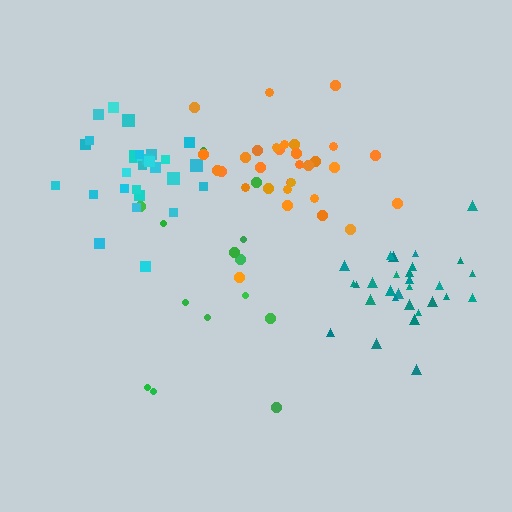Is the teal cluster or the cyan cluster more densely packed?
Cyan.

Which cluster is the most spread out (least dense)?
Green.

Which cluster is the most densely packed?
Cyan.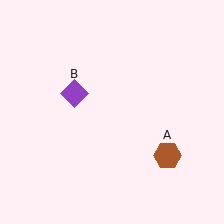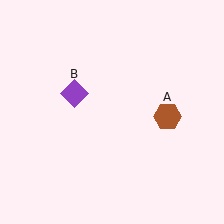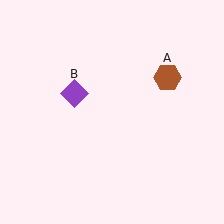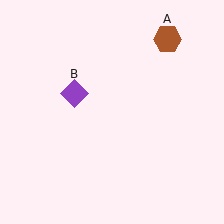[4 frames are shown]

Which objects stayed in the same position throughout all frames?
Purple diamond (object B) remained stationary.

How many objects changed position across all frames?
1 object changed position: brown hexagon (object A).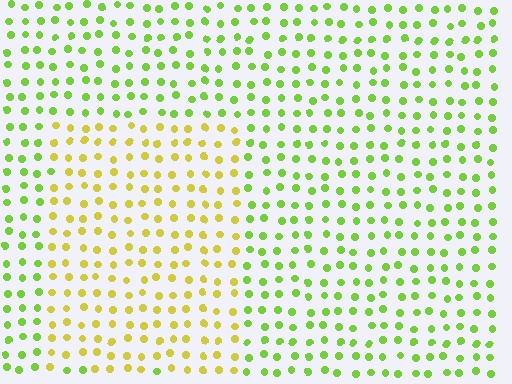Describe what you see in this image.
The image is filled with small lime elements in a uniform arrangement. A rectangle-shaped region is visible where the elements are tinted to a slightly different hue, forming a subtle color boundary.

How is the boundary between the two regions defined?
The boundary is defined purely by a slight shift in hue (about 39 degrees). Spacing, size, and orientation are identical on both sides.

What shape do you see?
I see a rectangle.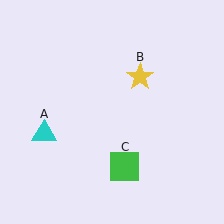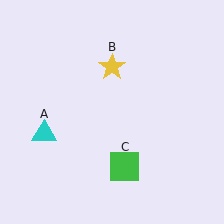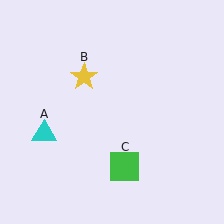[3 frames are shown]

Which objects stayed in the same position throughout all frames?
Cyan triangle (object A) and green square (object C) remained stationary.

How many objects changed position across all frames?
1 object changed position: yellow star (object B).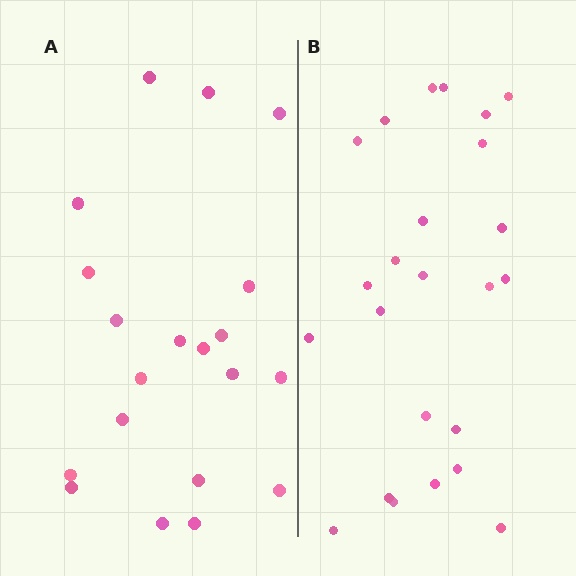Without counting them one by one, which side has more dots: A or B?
Region B (the right region) has more dots.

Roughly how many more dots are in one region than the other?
Region B has about 4 more dots than region A.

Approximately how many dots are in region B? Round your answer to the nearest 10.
About 20 dots. (The exact count is 24, which rounds to 20.)